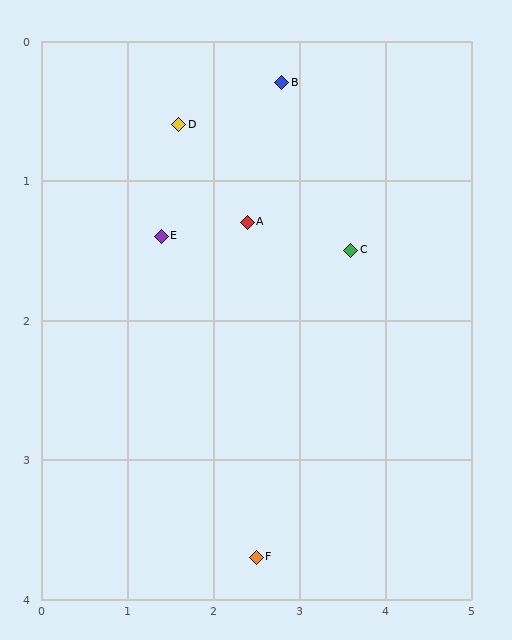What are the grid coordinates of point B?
Point B is at approximately (2.8, 0.3).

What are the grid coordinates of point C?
Point C is at approximately (3.6, 1.5).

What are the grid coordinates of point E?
Point E is at approximately (1.4, 1.4).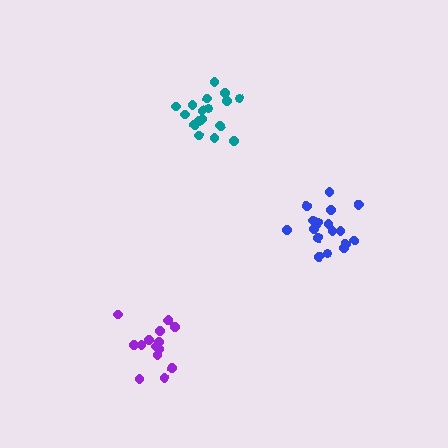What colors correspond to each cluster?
The clusters are colored: blue, purple, teal.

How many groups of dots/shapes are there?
There are 3 groups.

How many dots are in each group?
Group 1: 18 dots, Group 2: 14 dots, Group 3: 17 dots (49 total).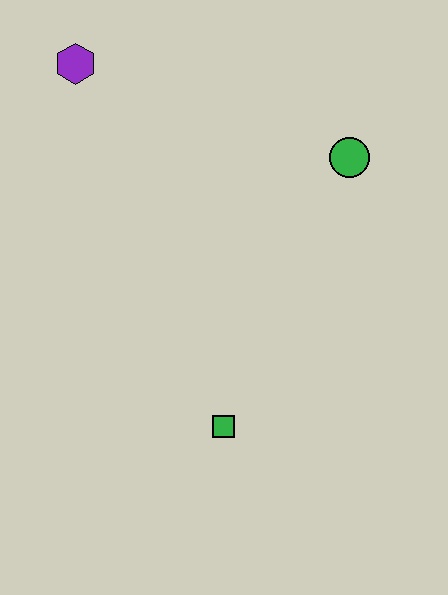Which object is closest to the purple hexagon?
The green circle is closest to the purple hexagon.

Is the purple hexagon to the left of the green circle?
Yes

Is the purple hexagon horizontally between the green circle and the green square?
No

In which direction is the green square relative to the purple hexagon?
The green square is below the purple hexagon.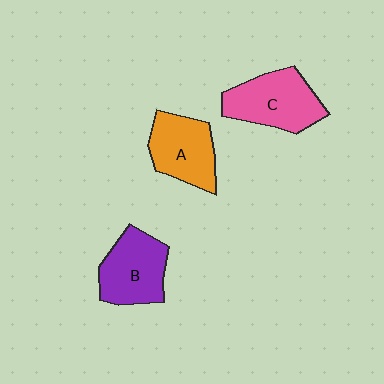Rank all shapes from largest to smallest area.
From largest to smallest: C (pink), B (purple), A (orange).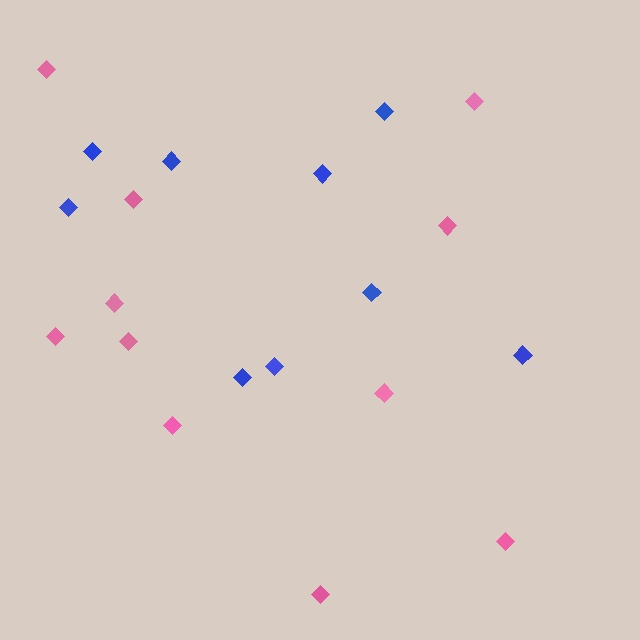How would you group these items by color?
There are 2 groups: one group of blue diamonds (9) and one group of pink diamonds (11).